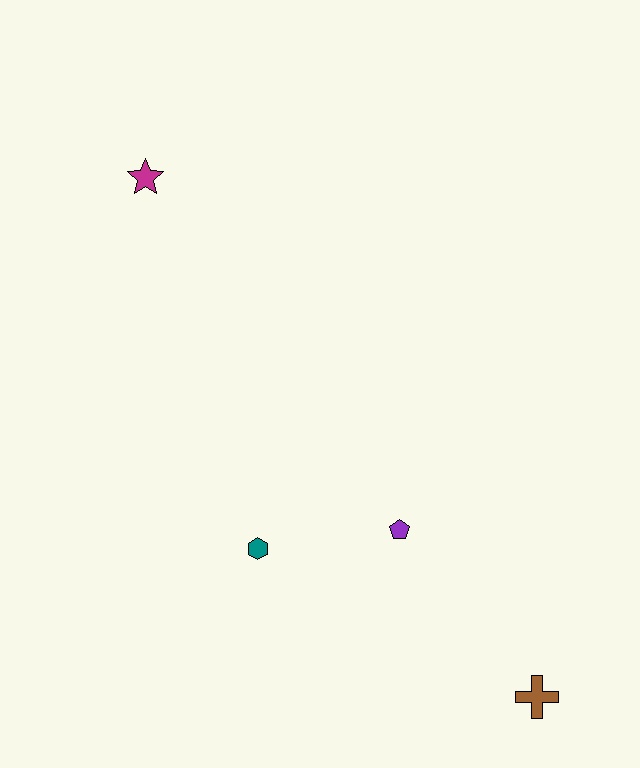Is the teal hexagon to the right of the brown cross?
No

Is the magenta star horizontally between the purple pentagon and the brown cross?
No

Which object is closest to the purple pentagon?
The teal hexagon is closest to the purple pentagon.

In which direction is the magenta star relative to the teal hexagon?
The magenta star is above the teal hexagon.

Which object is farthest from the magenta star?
The brown cross is farthest from the magenta star.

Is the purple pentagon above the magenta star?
No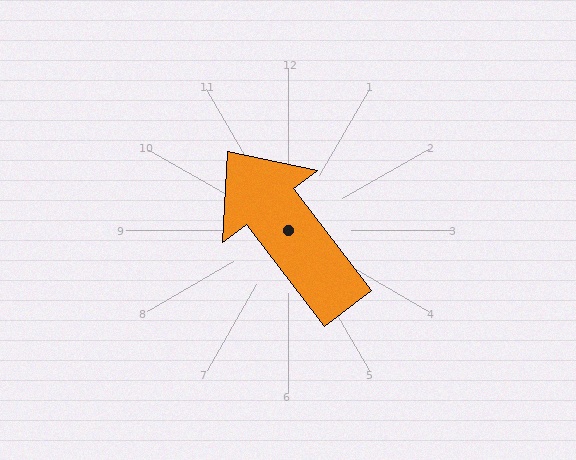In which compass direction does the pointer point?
Northwest.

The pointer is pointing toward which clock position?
Roughly 11 o'clock.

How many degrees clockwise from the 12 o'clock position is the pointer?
Approximately 323 degrees.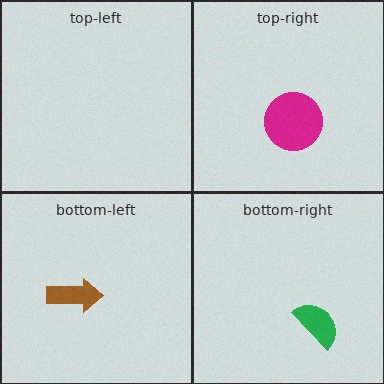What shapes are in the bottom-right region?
The green semicircle.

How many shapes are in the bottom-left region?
1.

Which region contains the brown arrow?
The bottom-left region.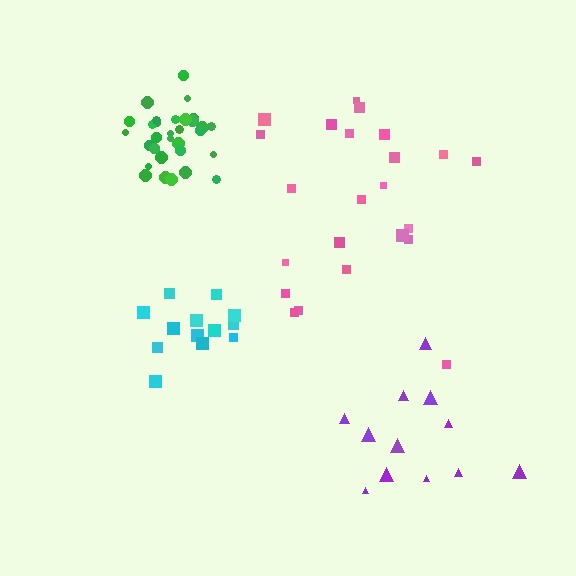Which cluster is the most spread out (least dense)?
Purple.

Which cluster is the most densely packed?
Green.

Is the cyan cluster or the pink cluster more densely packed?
Cyan.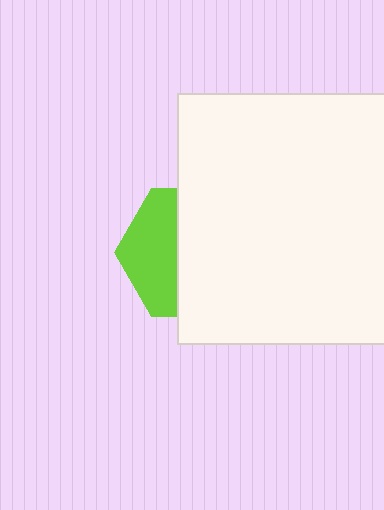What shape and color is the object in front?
The object in front is a white rectangle.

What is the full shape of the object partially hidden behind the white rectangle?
The partially hidden object is a lime hexagon.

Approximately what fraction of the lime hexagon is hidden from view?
Roughly 60% of the lime hexagon is hidden behind the white rectangle.